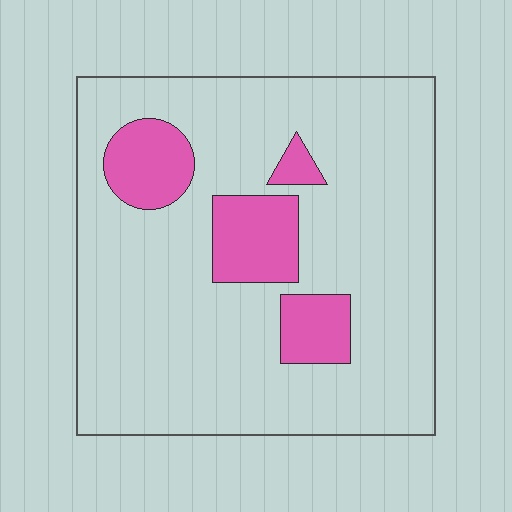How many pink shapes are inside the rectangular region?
4.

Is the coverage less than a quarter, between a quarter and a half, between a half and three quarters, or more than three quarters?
Less than a quarter.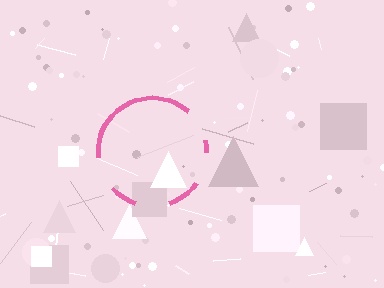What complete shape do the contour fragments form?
The contour fragments form a circle.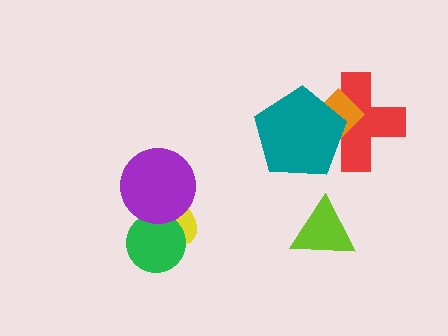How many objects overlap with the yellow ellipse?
2 objects overlap with the yellow ellipse.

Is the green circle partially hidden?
Yes, it is partially covered by another shape.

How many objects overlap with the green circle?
2 objects overlap with the green circle.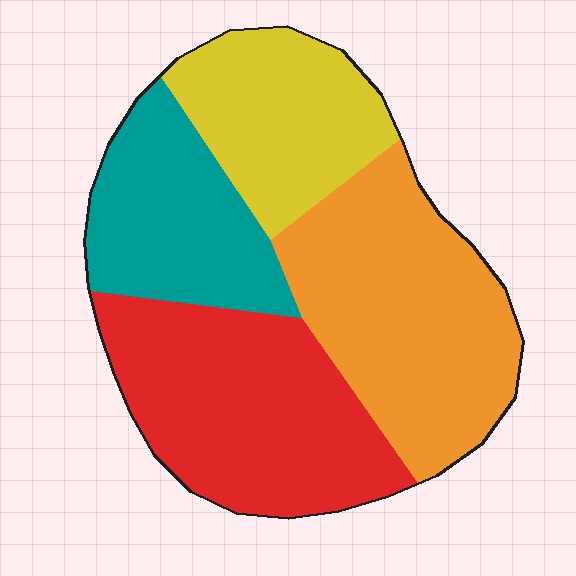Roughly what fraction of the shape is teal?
Teal takes up less than a quarter of the shape.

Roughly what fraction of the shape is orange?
Orange takes up about one third (1/3) of the shape.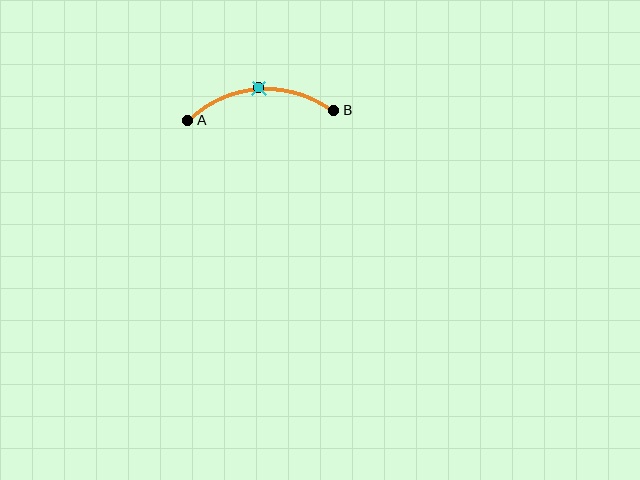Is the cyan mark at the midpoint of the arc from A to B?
Yes. The cyan mark lies on the arc at equal arc-length from both A and B — it is the arc midpoint.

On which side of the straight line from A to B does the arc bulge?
The arc bulges above the straight line connecting A and B.